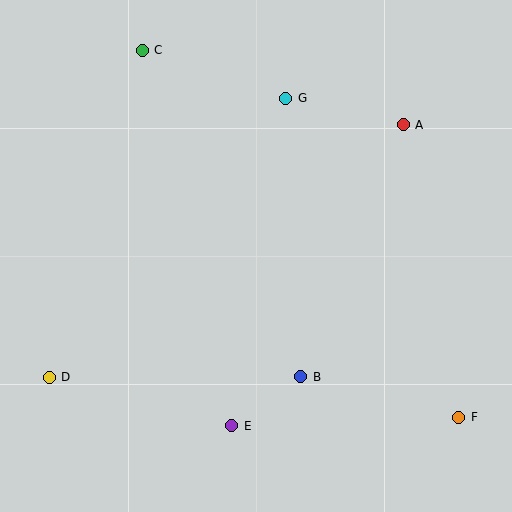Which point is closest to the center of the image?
Point B at (301, 377) is closest to the center.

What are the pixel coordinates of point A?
Point A is at (403, 125).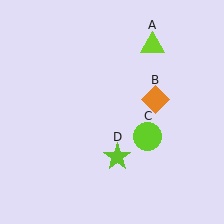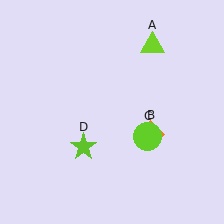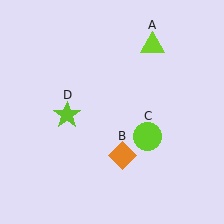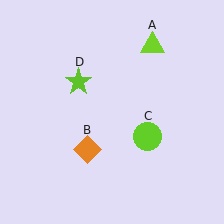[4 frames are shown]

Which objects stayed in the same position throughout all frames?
Lime triangle (object A) and lime circle (object C) remained stationary.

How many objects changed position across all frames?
2 objects changed position: orange diamond (object B), lime star (object D).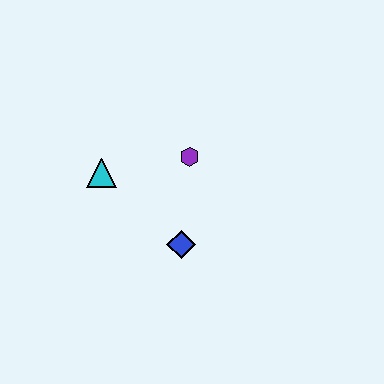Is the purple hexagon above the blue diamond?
Yes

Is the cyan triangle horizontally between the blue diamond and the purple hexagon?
No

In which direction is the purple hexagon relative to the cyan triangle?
The purple hexagon is to the right of the cyan triangle.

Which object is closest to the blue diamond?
The purple hexagon is closest to the blue diamond.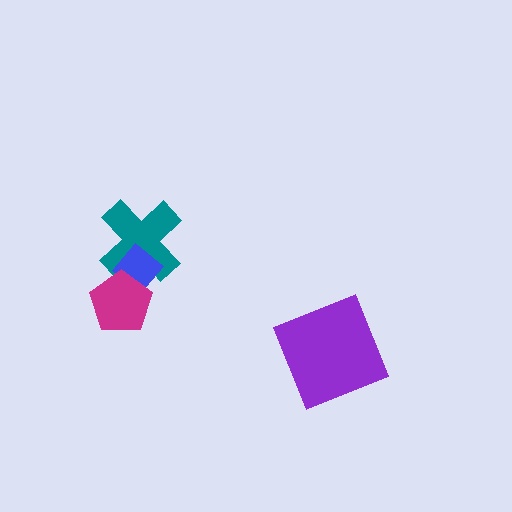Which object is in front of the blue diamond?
The magenta pentagon is in front of the blue diamond.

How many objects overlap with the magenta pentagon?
2 objects overlap with the magenta pentagon.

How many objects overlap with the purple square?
0 objects overlap with the purple square.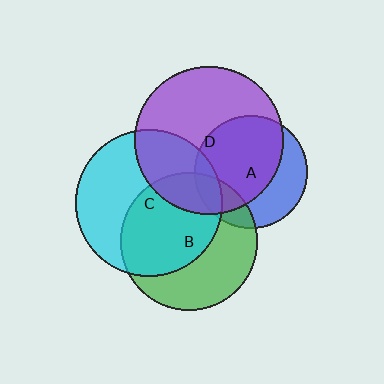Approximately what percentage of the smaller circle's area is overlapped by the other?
Approximately 20%.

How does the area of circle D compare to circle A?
Approximately 1.7 times.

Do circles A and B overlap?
Yes.